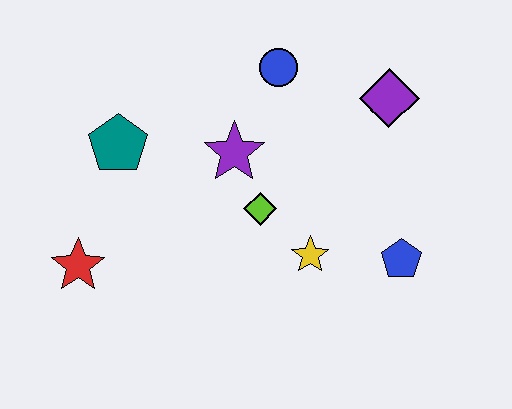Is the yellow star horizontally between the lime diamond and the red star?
No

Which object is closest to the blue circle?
The purple star is closest to the blue circle.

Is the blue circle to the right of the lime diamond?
Yes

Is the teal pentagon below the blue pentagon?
No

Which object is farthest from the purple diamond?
The red star is farthest from the purple diamond.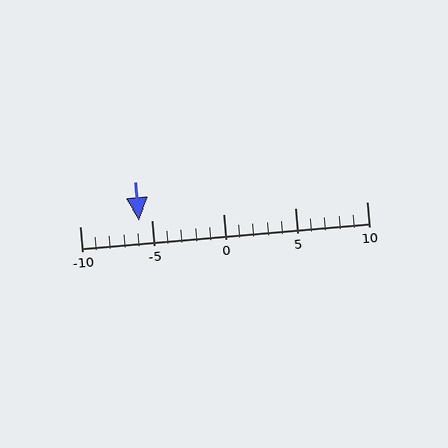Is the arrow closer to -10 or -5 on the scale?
The arrow is closer to -5.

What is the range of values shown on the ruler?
The ruler shows values from -10 to 10.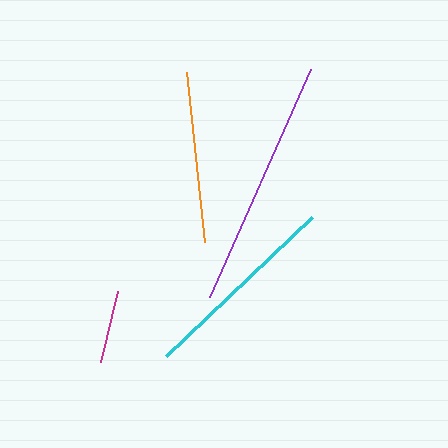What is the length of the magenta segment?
The magenta segment is approximately 73 pixels long.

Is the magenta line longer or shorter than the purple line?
The purple line is longer than the magenta line.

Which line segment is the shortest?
The magenta line is the shortest at approximately 73 pixels.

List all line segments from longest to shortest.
From longest to shortest: purple, cyan, orange, magenta.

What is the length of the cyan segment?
The cyan segment is approximately 202 pixels long.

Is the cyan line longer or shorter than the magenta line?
The cyan line is longer than the magenta line.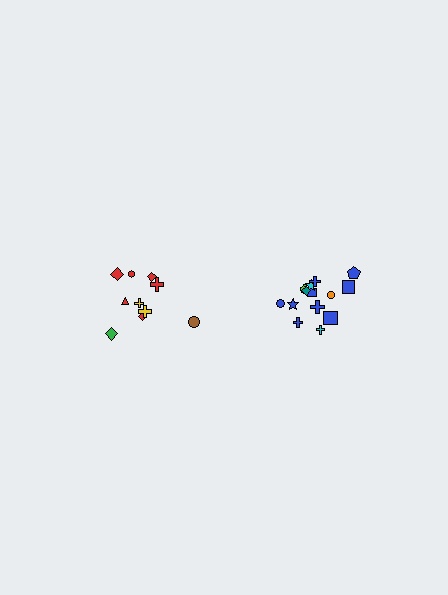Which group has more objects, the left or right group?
The right group.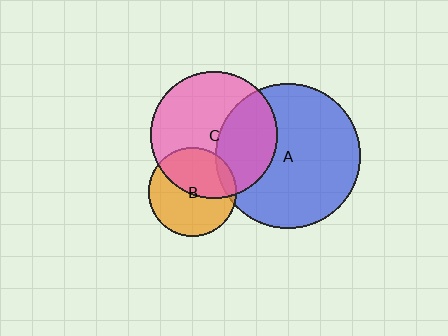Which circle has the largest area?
Circle A (blue).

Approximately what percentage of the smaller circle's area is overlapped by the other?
Approximately 10%.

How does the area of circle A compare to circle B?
Approximately 2.7 times.